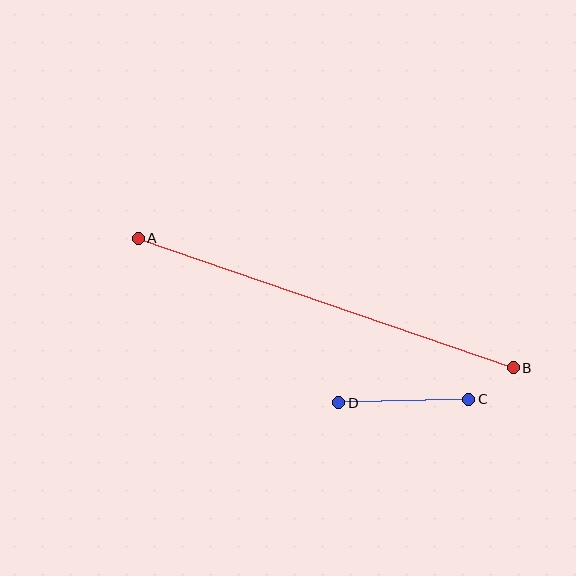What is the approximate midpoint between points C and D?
The midpoint is at approximately (404, 401) pixels.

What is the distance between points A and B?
The distance is approximately 397 pixels.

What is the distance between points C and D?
The distance is approximately 130 pixels.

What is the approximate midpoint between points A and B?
The midpoint is at approximately (326, 303) pixels.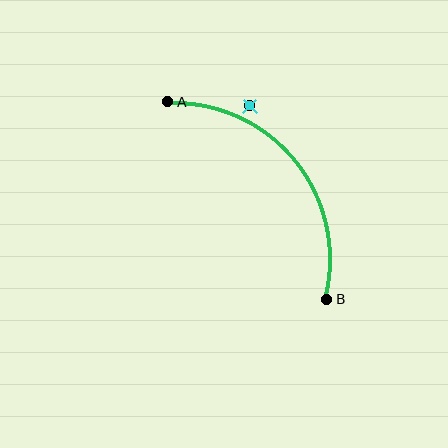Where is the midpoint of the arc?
The arc midpoint is the point on the curve farthest from the straight line joining A and B. It sits above and to the right of that line.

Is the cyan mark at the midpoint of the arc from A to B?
No — the cyan mark does not lie on the arc at all. It sits slightly outside the curve.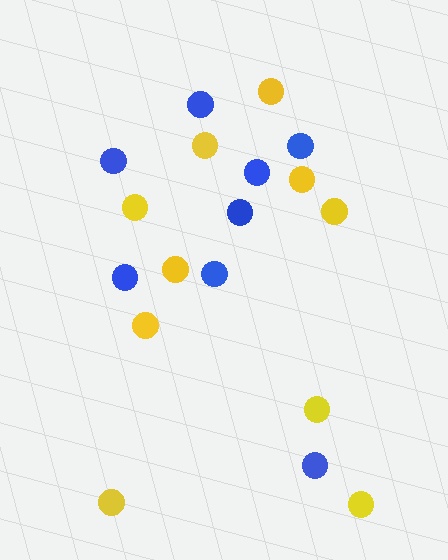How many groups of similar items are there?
There are 2 groups: one group of blue circles (8) and one group of yellow circles (10).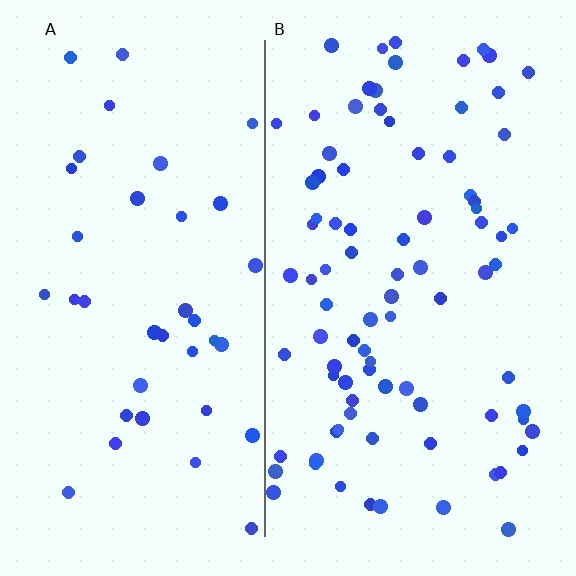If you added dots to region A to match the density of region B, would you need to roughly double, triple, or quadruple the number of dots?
Approximately double.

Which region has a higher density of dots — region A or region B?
B (the right).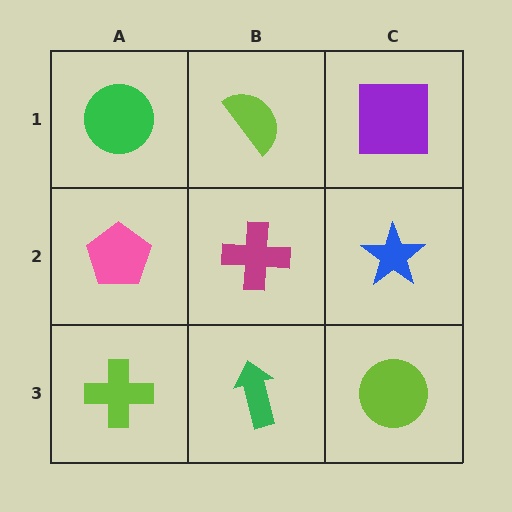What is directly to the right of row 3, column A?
A green arrow.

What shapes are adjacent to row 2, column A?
A green circle (row 1, column A), a lime cross (row 3, column A), a magenta cross (row 2, column B).